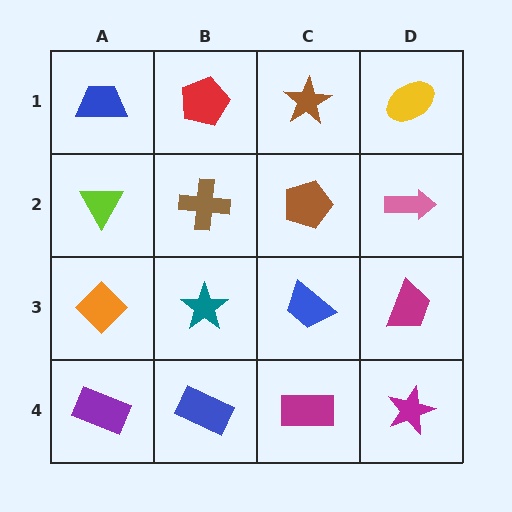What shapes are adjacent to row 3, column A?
A lime triangle (row 2, column A), a purple rectangle (row 4, column A), a teal star (row 3, column B).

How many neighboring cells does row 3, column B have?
4.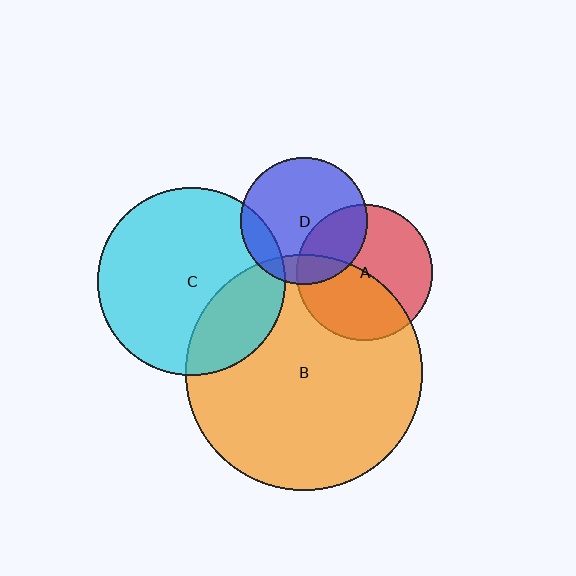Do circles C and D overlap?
Yes.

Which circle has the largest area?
Circle B (orange).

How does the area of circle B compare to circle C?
Approximately 1.6 times.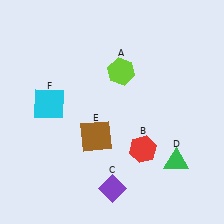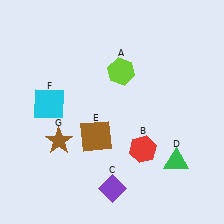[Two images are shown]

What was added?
A brown star (G) was added in Image 2.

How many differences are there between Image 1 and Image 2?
There is 1 difference between the two images.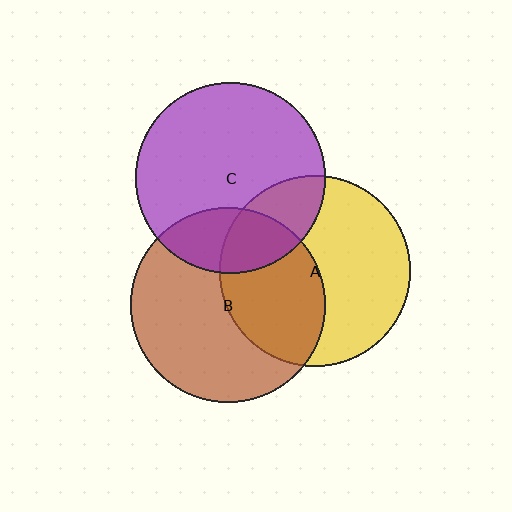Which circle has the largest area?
Circle B (brown).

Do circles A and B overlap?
Yes.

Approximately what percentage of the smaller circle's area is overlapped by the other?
Approximately 40%.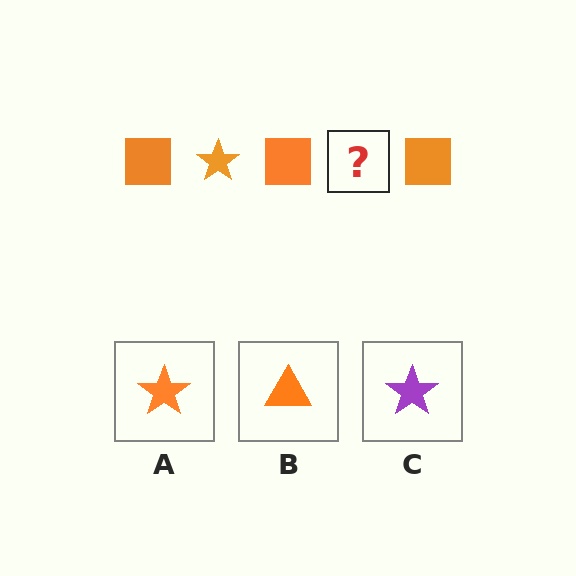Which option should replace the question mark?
Option A.